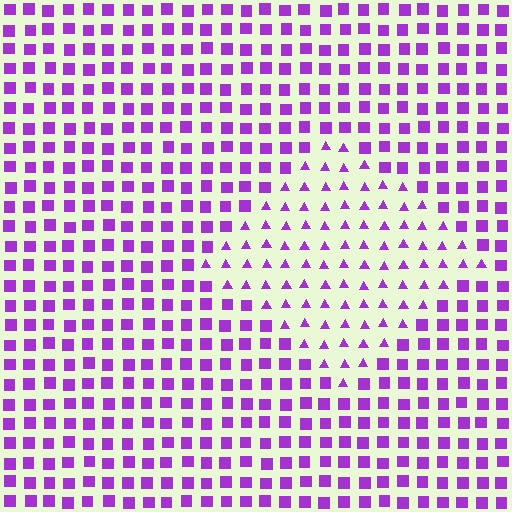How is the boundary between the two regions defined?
The boundary is defined by a change in element shape: triangles inside vs. squares outside. All elements share the same color and spacing.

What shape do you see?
I see a diamond.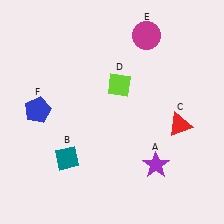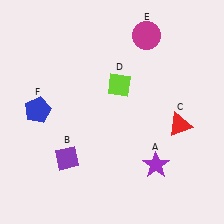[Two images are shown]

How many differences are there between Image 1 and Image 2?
There is 1 difference between the two images.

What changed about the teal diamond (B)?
In Image 1, B is teal. In Image 2, it changed to purple.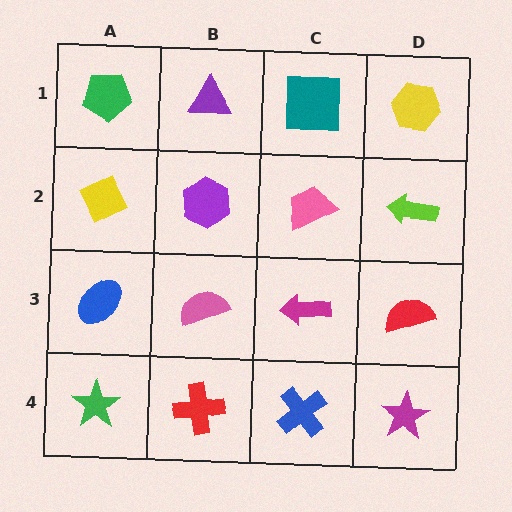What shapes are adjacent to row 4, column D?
A red semicircle (row 3, column D), a blue cross (row 4, column C).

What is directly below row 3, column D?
A magenta star.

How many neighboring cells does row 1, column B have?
3.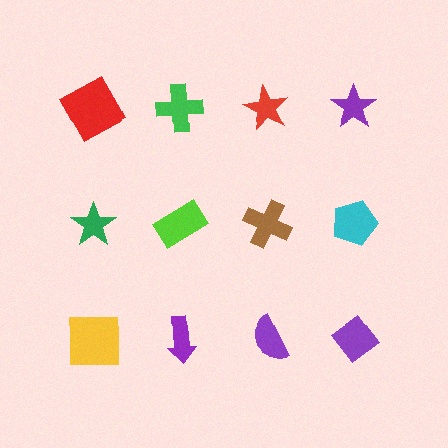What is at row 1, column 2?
A green cross.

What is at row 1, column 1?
A red square.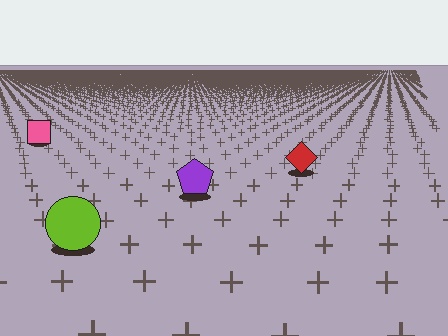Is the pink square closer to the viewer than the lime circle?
No. The lime circle is closer — you can tell from the texture gradient: the ground texture is coarser near it.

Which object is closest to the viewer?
The lime circle is closest. The texture marks near it are larger and more spread out.